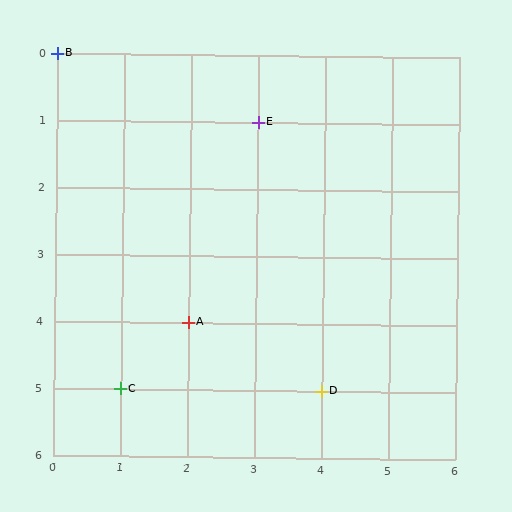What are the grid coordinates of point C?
Point C is at grid coordinates (1, 5).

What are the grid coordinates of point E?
Point E is at grid coordinates (3, 1).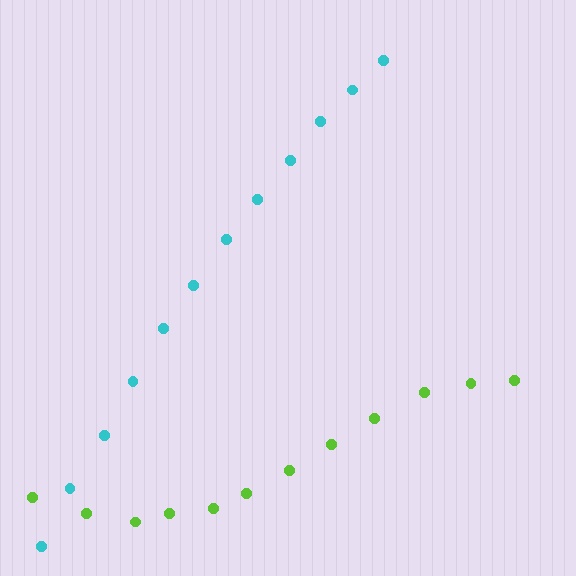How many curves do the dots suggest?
There are 2 distinct paths.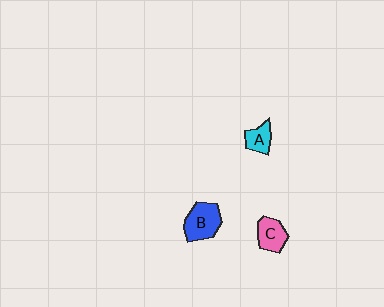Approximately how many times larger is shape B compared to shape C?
Approximately 1.4 times.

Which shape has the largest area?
Shape B (blue).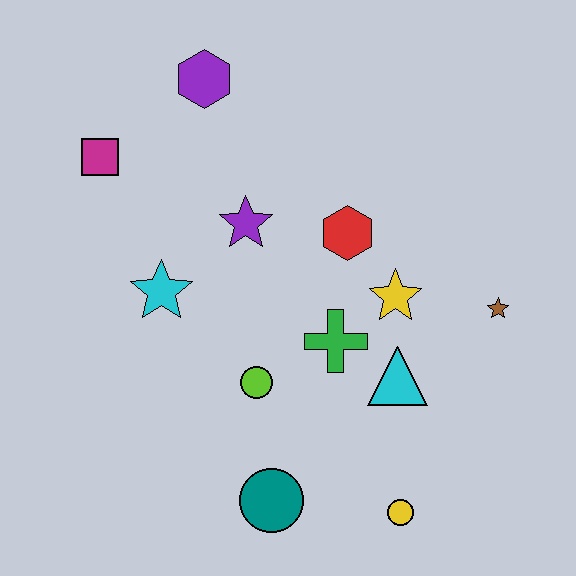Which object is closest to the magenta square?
The purple hexagon is closest to the magenta square.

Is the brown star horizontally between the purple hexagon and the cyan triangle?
No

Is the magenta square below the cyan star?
No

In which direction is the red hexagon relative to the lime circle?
The red hexagon is above the lime circle.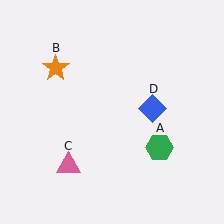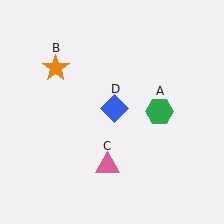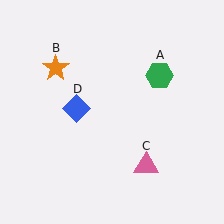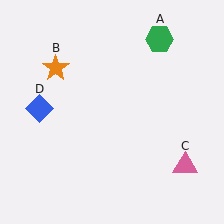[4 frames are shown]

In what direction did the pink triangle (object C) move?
The pink triangle (object C) moved right.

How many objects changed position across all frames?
3 objects changed position: green hexagon (object A), pink triangle (object C), blue diamond (object D).